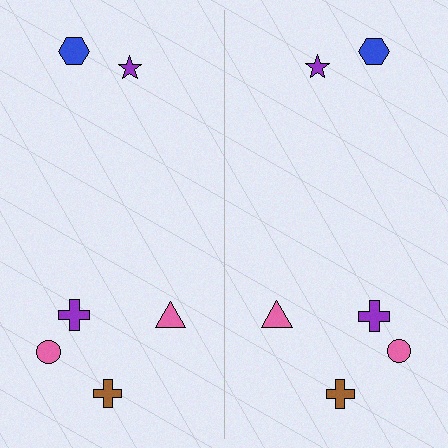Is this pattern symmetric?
Yes, this pattern has bilateral (reflection) symmetry.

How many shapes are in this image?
There are 12 shapes in this image.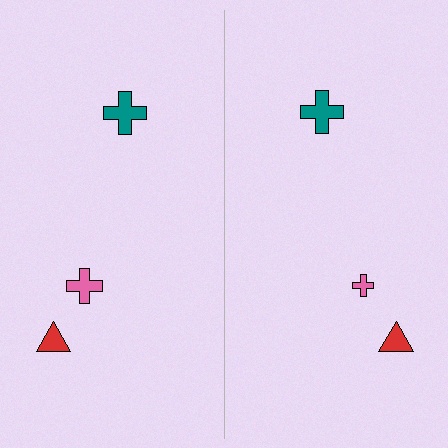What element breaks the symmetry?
The pink cross on the right side has a different size than its mirror counterpart.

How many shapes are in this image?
There are 6 shapes in this image.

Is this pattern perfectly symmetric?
No, the pattern is not perfectly symmetric. The pink cross on the right side has a different size than its mirror counterpart.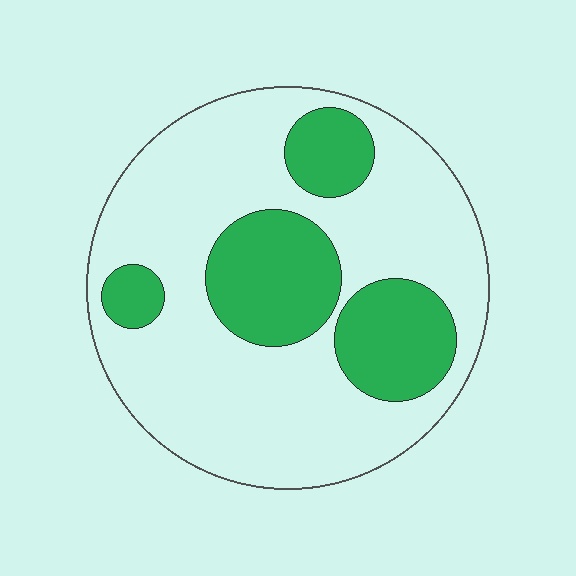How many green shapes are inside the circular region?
4.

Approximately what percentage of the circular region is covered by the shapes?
Approximately 30%.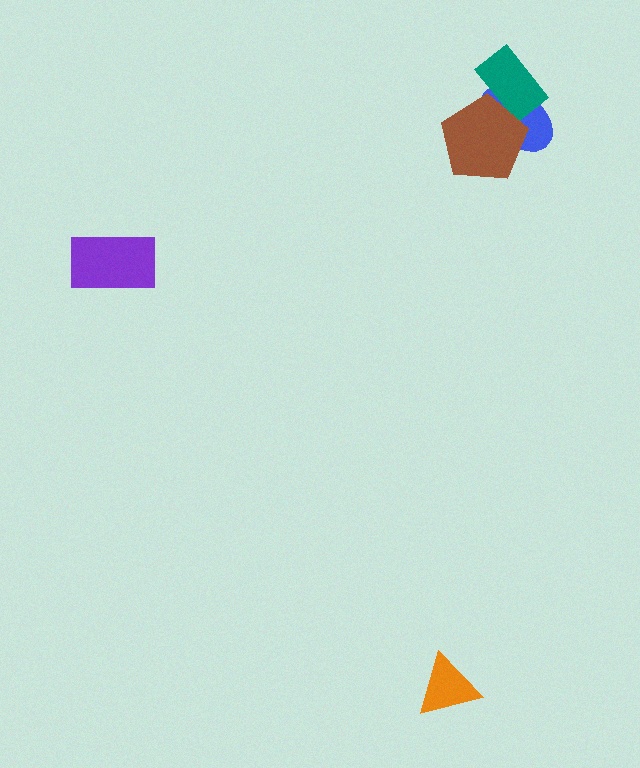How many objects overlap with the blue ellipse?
2 objects overlap with the blue ellipse.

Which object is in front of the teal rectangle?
The brown pentagon is in front of the teal rectangle.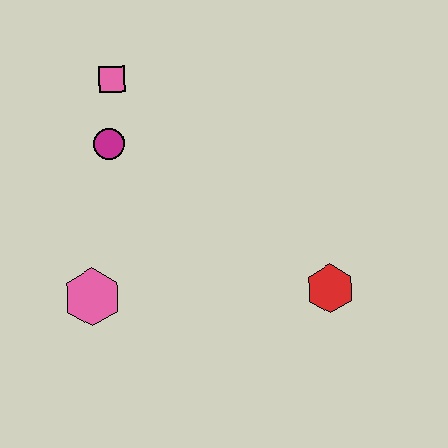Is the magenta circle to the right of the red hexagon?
No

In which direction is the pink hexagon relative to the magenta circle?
The pink hexagon is below the magenta circle.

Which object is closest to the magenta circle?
The pink square is closest to the magenta circle.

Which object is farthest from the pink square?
The red hexagon is farthest from the pink square.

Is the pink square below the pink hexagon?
No